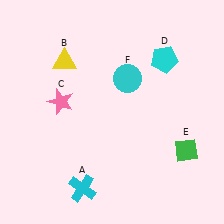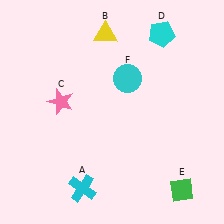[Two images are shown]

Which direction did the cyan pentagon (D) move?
The cyan pentagon (D) moved up.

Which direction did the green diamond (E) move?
The green diamond (E) moved down.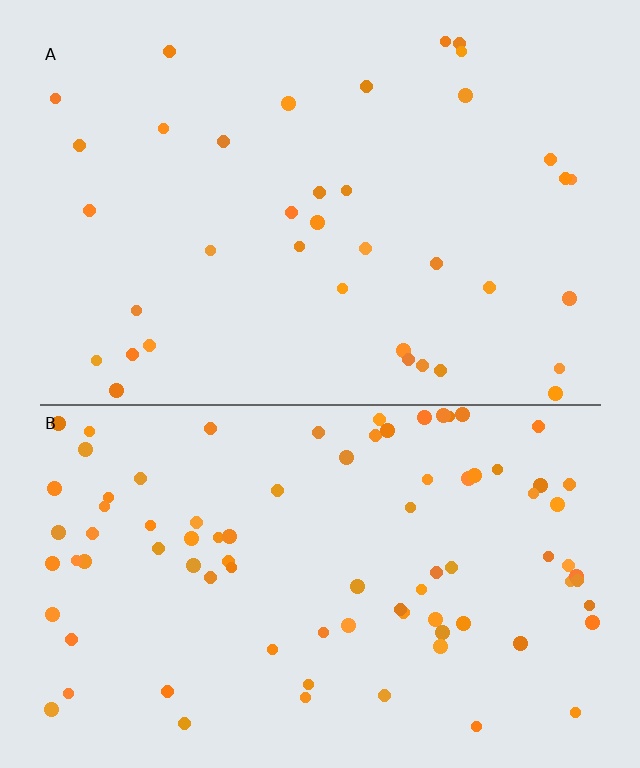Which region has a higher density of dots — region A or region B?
B (the bottom).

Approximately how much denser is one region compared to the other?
Approximately 2.3× — region B over region A.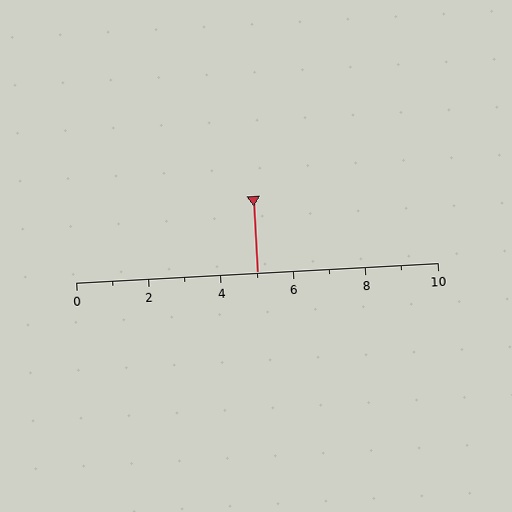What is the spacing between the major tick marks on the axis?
The major ticks are spaced 2 apart.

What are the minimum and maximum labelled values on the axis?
The axis runs from 0 to 10.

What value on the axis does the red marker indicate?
The marker indicates approximately 5.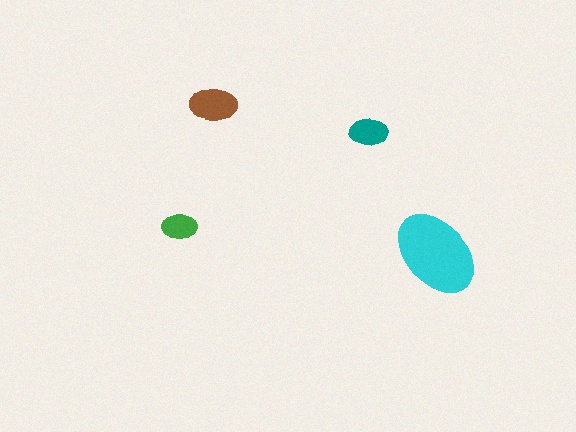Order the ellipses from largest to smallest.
the cyan one, the brown one, the teal one, the green one.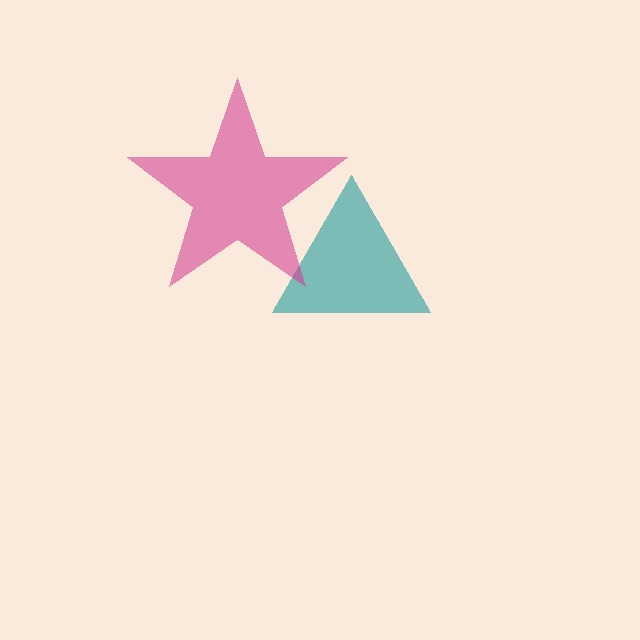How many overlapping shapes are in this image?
There are 2 overlapping shapes in the image.